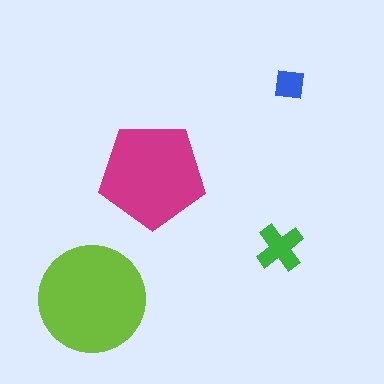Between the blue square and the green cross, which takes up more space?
The green cross.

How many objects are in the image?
There are 4 objects in the image.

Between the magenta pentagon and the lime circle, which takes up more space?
The lime circle.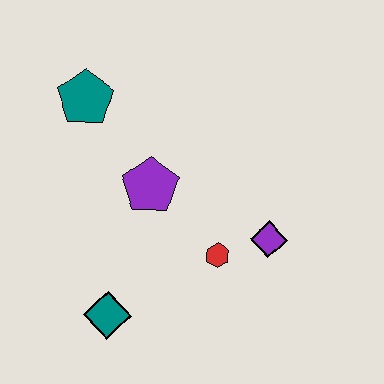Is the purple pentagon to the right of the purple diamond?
No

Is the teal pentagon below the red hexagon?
No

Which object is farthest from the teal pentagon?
The purple diamond is farthest from the teal pentagon.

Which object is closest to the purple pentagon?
The red hexagon is closest to the purple pentagon.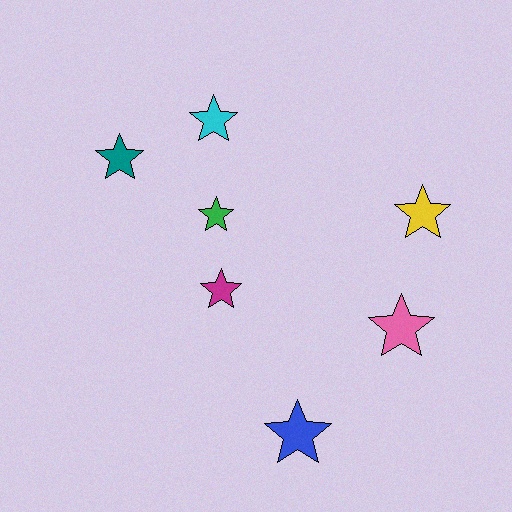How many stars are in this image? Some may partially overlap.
There are 7 stars.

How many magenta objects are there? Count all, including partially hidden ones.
There is 1 magenta object.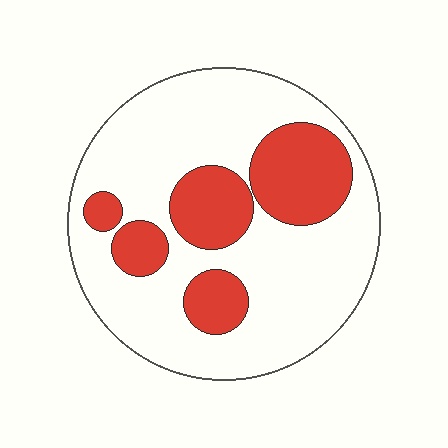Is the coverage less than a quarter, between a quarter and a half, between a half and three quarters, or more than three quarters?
Between a quarter and a half.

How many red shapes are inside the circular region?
5.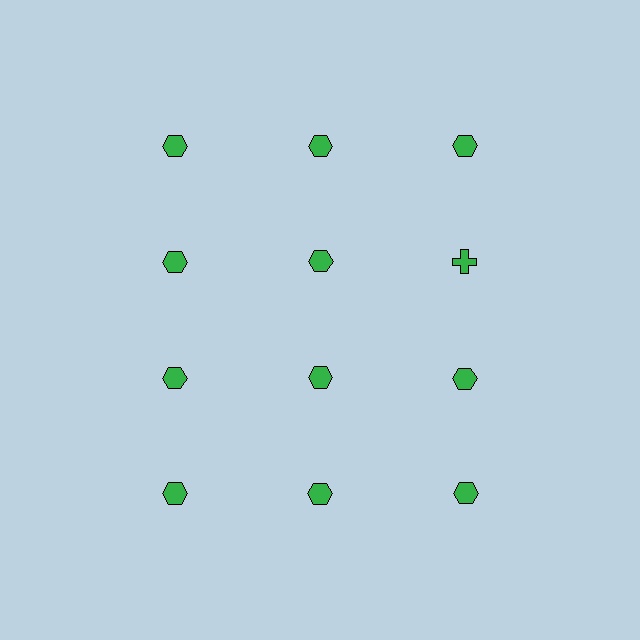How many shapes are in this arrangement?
There are 12 shapes arranged in a grid pattern.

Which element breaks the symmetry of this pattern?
The green cross in the second row, center column breaks the symmetry. All other shapes are green hexagons.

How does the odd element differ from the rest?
It has a different shape: cross instead of hexagon.